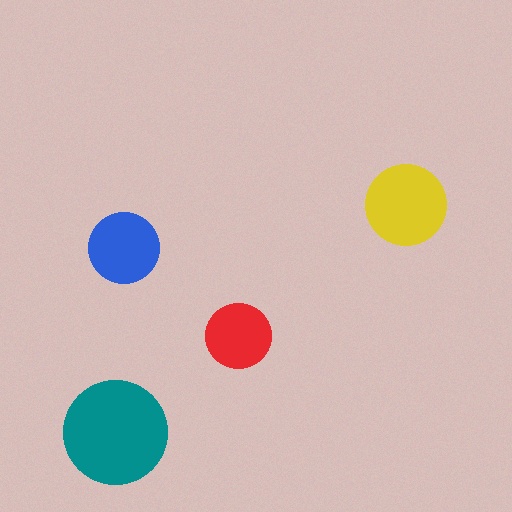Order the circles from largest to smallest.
the teal one, the yellow one, the blue one, the red one.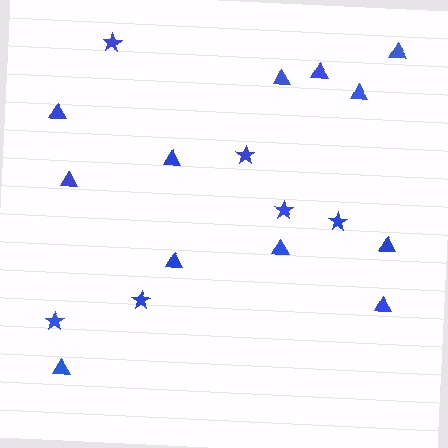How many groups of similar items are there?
There are 2 groups: one group of stars (6) and one group of triangles (12).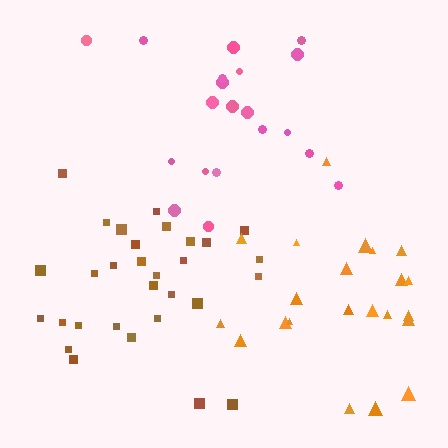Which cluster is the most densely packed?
Brown.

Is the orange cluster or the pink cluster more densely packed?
Orange.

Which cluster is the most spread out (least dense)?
Pink.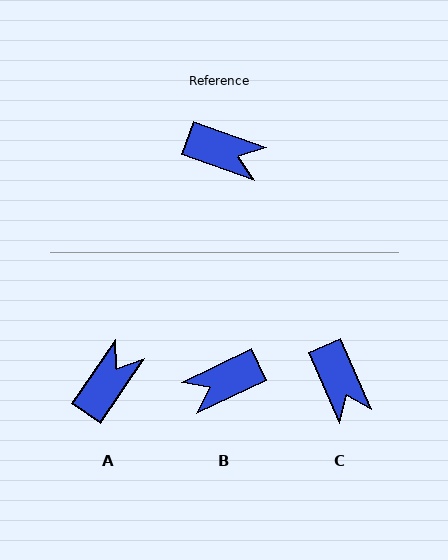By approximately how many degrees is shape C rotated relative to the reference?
Approximately 47 degrees clockwise.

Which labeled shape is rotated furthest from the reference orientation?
B, about 135 degrees away.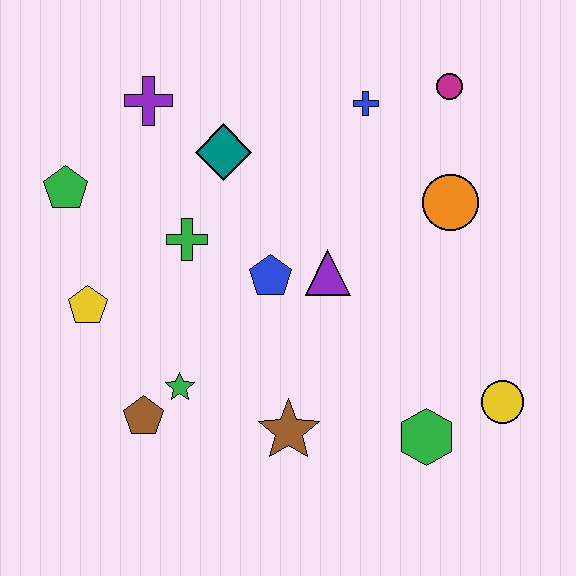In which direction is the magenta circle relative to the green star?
The magenta circle is above the green star.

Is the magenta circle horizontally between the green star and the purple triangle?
No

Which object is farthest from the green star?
The magenta circle is farthest from the green star.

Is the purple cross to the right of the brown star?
No